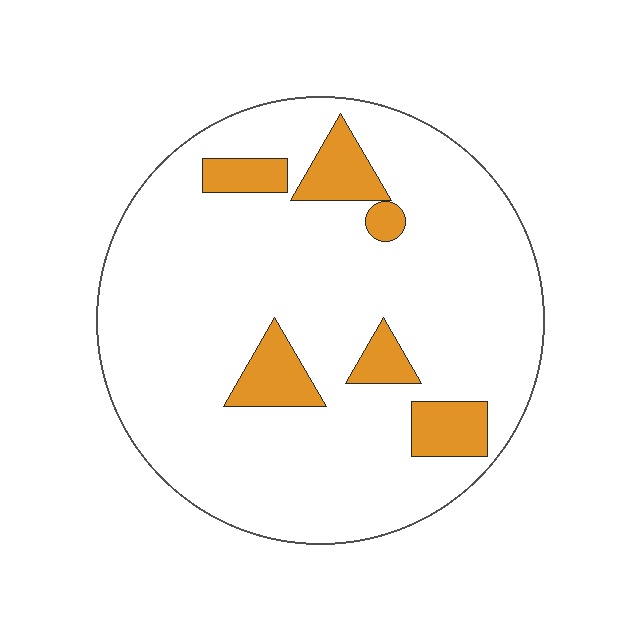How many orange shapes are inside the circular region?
6.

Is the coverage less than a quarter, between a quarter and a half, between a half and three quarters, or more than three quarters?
Less than a quarter.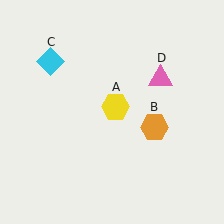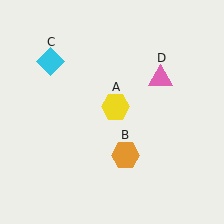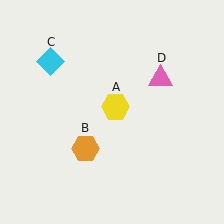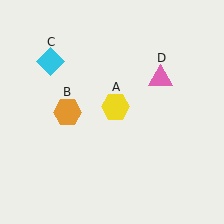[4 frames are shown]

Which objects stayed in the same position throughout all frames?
Yellow hexagon (object A) and cyan diamond (object C) and pink triangle (object D) remained stationary.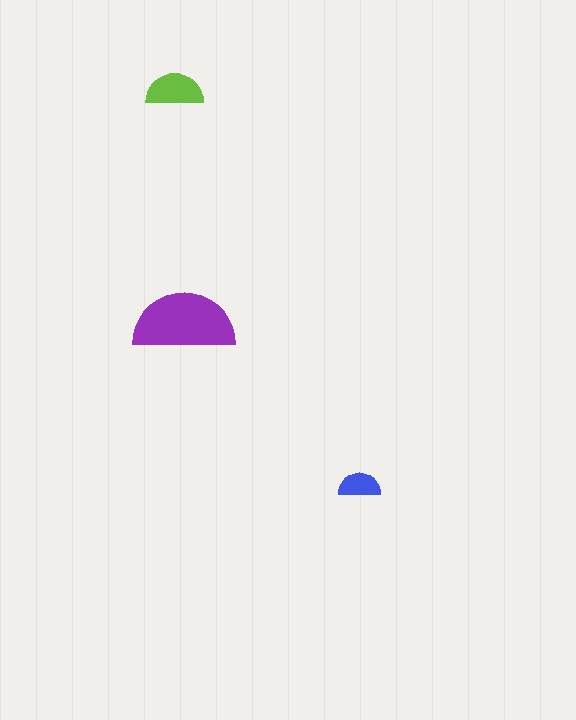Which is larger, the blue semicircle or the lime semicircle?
The lime one.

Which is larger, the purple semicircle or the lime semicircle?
The purple one.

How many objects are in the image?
There are 3 objects in the image.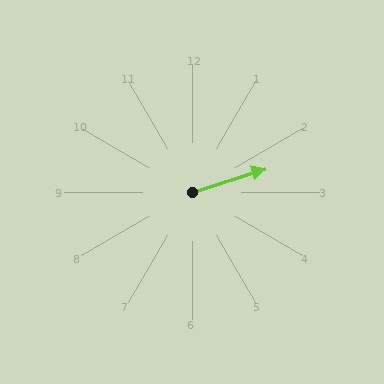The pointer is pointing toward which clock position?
Roughly 2 o'clock.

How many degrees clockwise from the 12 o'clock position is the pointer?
Approximately 72 degrees.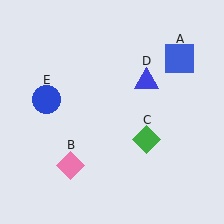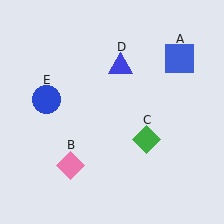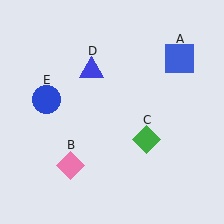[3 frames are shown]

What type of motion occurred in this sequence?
The blue triangle (object D) rotated counterclockwise around the center of the scene.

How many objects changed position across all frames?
1 object changed position: blue triangle (object D).